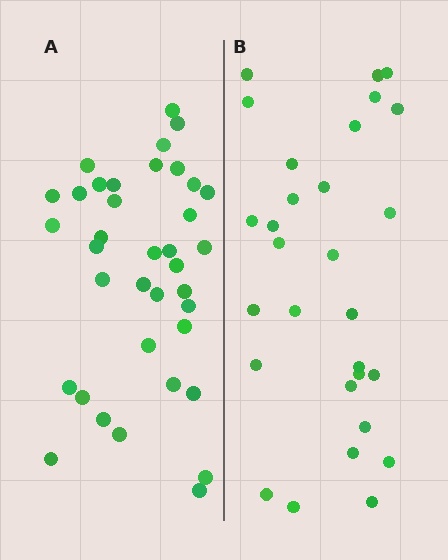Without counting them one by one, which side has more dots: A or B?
Region A (the left region) has more dots.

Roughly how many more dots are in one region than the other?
Region A has roughly 8 or so more dots than region B.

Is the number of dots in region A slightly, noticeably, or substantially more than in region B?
Region A has noticeably more, but not dramatically so. The ratio is roughly 1.3 to 1.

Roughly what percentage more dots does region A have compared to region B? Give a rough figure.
About 30% more.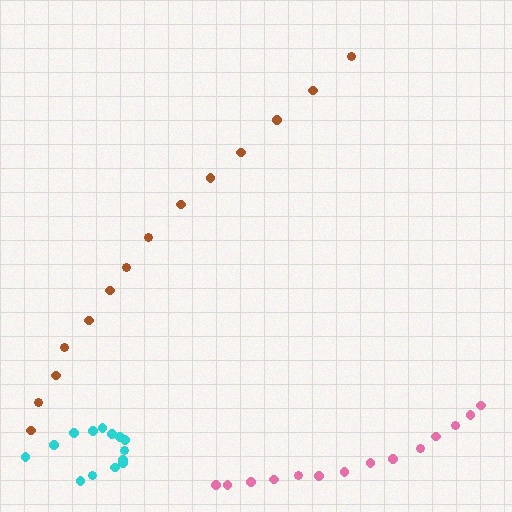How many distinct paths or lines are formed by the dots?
There are 3 distinct paths.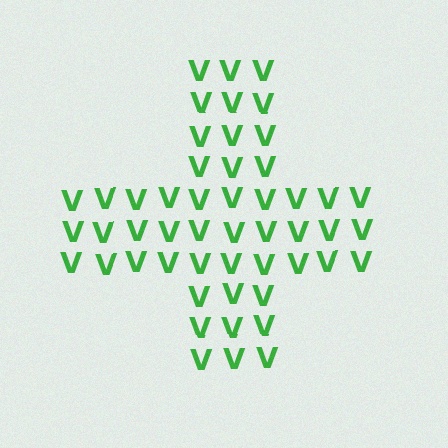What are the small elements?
The small elements are letter V's.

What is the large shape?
The large shape is a cross.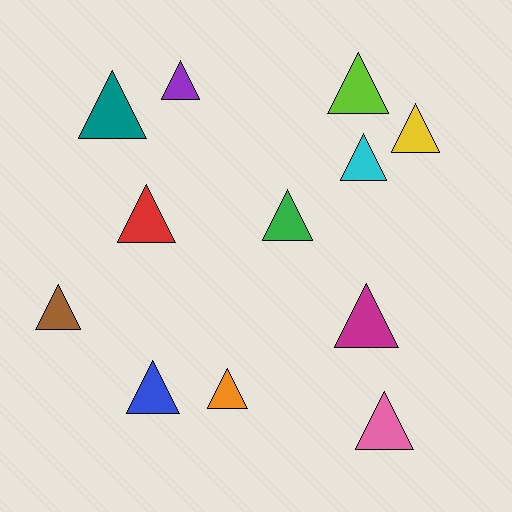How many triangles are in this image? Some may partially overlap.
There are 12 triangles.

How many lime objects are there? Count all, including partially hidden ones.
There is 1 lime object.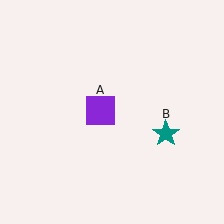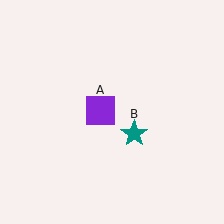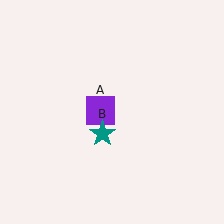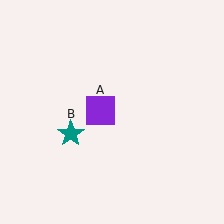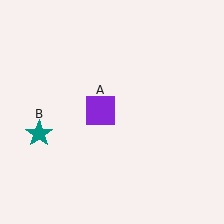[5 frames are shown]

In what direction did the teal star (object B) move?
The teal star (object B) moved left.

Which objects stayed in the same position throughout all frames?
Purple square (object A) remained stationary.